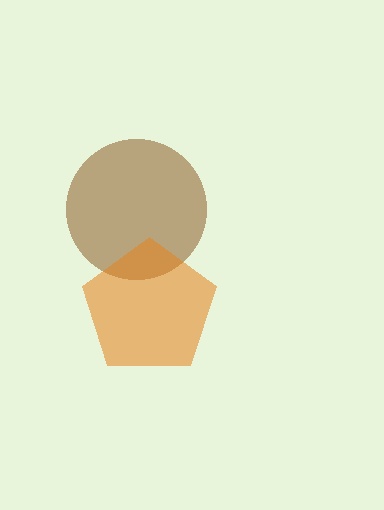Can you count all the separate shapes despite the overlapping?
Yes, there are 2 separate shapes.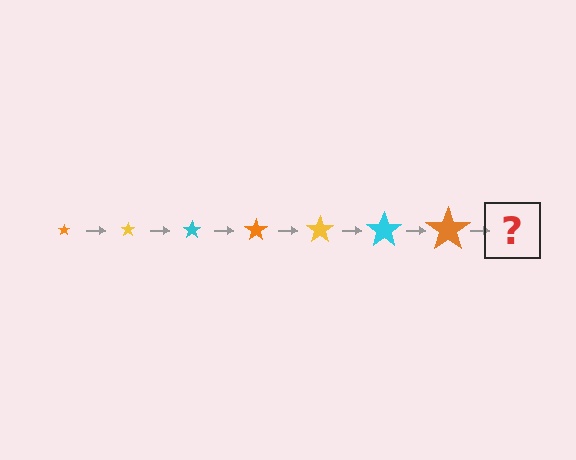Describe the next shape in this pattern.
It should be a yellow star, larger than the previous one.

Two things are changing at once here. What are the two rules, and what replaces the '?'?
The two rules are that the star grows larger each step and the color cycles through orange, yellow, and cyan. The '?' should be a yellow star, larger than the previous one.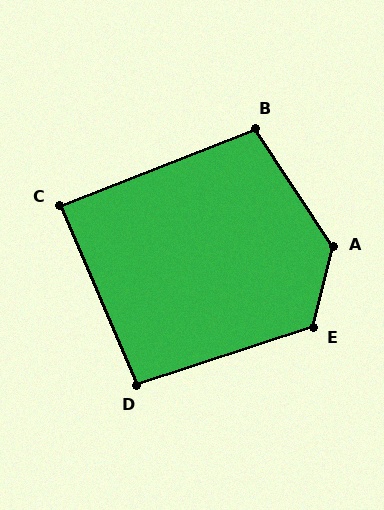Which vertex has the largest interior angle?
A, at approximately 133 degrees.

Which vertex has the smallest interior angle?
C, at approximately 88 degrees.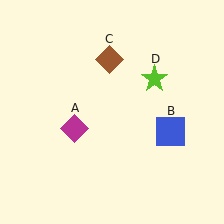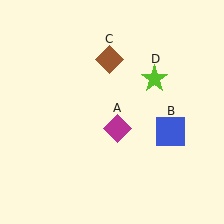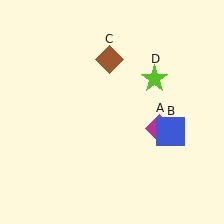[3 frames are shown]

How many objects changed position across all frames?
1 object changed position: magenta diamond (object A).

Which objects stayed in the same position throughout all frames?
Blue square (object B) and brown diamond (object C) and lime star (object D) remained stationary.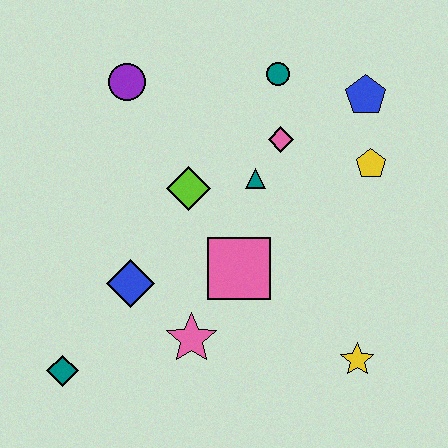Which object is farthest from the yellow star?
The purple circle is farthest from the yellow star.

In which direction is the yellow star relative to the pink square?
The yellow star is to the right of the pink square.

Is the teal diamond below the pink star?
Yes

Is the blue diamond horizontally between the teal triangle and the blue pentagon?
No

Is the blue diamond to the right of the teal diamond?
Yes